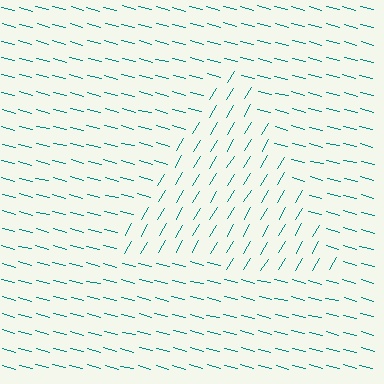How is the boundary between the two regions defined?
The boundary is defined purely by a change in line orientation (approximately 74 degrees difference). All lines are the same color and thickness.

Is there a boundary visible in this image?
Yes, there is a texture boundary formed by a change in line orientation.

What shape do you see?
I see a triangle.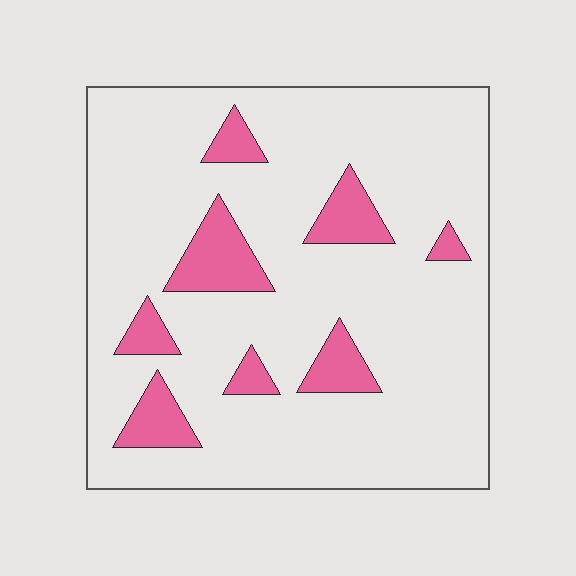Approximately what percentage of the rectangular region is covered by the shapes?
Approximately 15%.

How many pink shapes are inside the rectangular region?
8.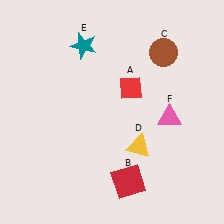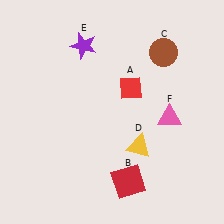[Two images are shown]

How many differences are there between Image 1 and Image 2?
There is 1 difference between the two images.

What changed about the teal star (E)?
In Image 1, E is teal. In Image 2, it changed to purple.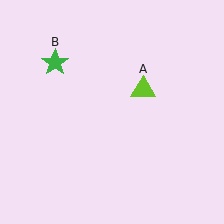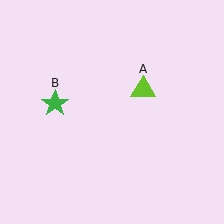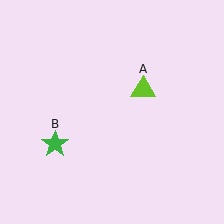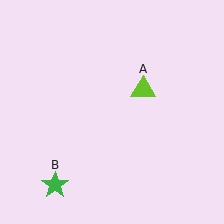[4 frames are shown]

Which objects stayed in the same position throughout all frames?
Lime triangle (object A) remained stationary.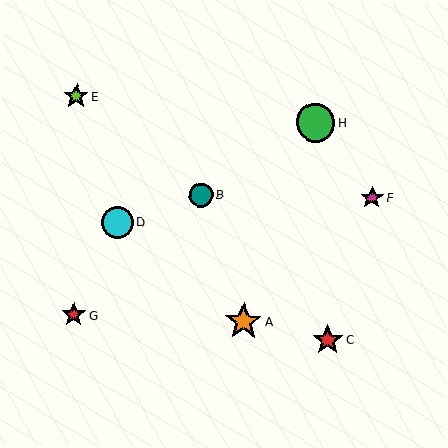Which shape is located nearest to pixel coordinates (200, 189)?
The teal circle (labeled B) at (201, 195) is nearest to that location.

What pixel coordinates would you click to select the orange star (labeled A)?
Click at (243, 322) to select the orange star A.